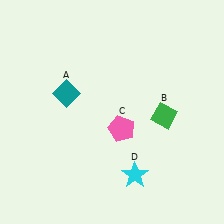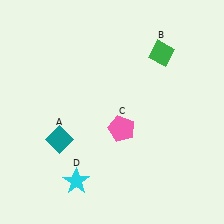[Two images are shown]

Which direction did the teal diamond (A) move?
The teal diamond (A) moved down.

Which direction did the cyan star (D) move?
The cyan star (D) moved left.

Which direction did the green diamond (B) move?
The green diamond (B) moved up.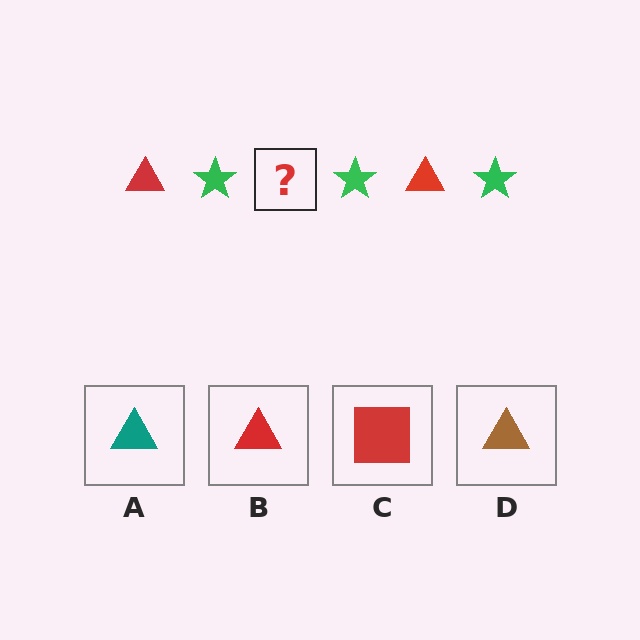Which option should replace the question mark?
Option B.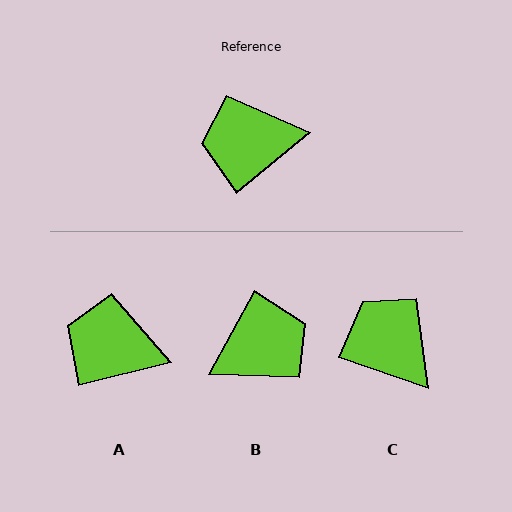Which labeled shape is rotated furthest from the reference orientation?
B, about 158 degrees away.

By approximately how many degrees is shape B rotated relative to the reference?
Approximately 158 degrees clockwise.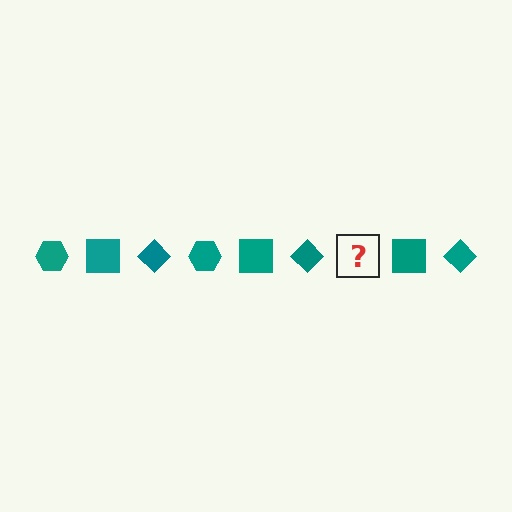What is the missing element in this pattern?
The missing element is a teal hexagon.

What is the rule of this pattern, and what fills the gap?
The rule is that the pattern cycles through hexagon, square, diamond shapes in teal. The gap should be filled with a teal hexagon.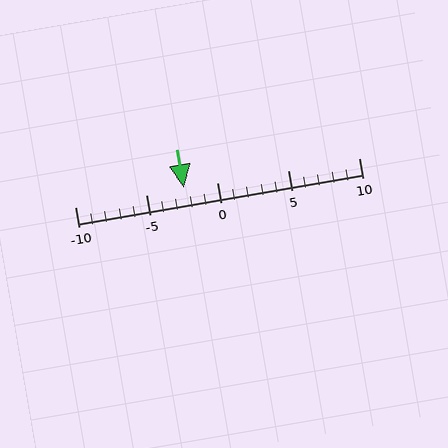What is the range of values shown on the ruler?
The ruler shows values from -10 to 10.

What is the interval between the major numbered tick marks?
The major tick marks are spaced 5 units apart.